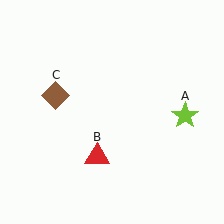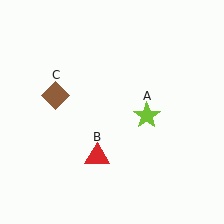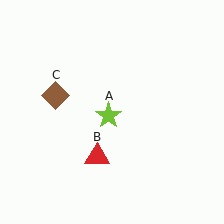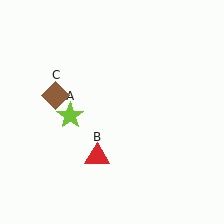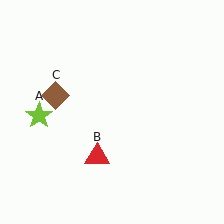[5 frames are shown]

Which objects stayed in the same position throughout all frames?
Red triangle (object B) and brown diamond (object C) remained stationary.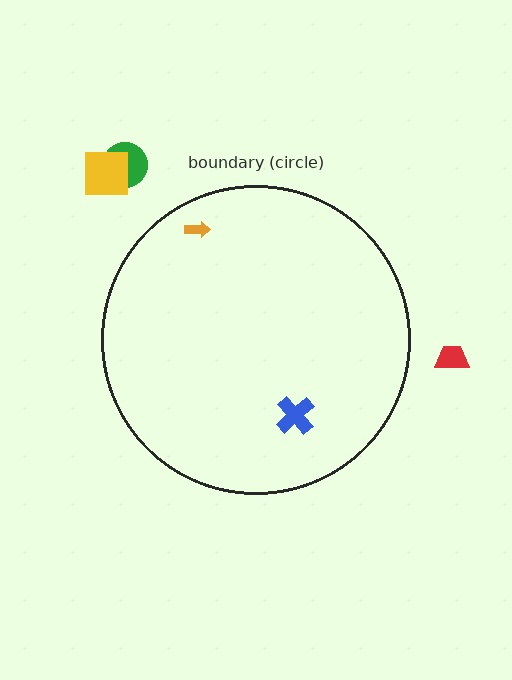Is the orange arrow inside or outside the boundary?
Inside.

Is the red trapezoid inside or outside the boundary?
Outside.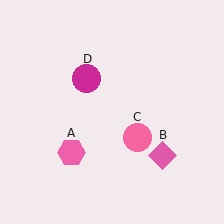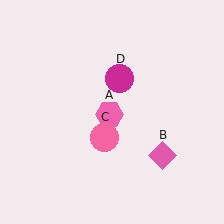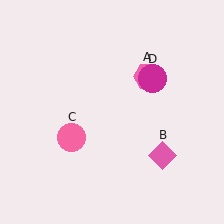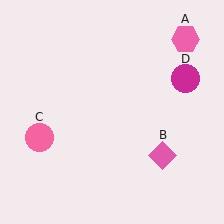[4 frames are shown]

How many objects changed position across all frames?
3 objects changed position: pink hexagon (object A), pink circle (object C), magenta circle (object D).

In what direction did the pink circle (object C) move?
The pink circle (object C) moved left.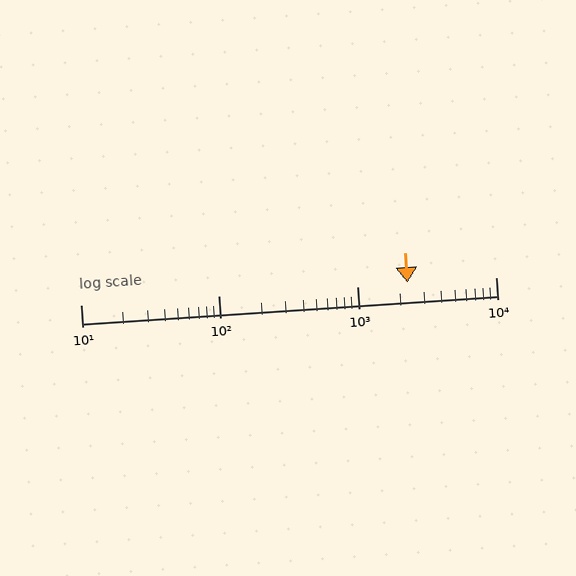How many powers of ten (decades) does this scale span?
The scale spans 3 decades, from 10 to 10000.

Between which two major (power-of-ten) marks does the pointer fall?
The pointer is between 1000 and 10000.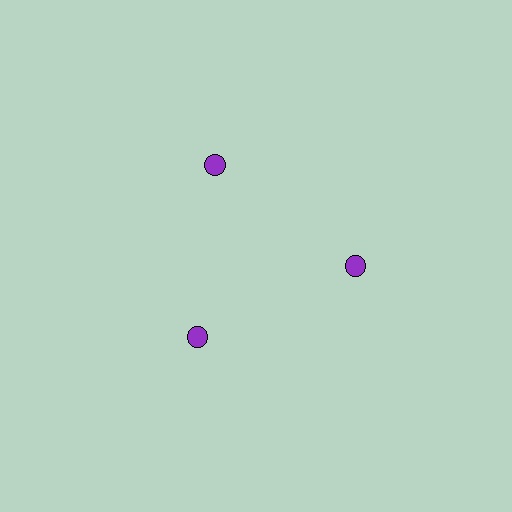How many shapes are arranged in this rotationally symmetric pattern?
There are 3 shapes, arranged in 3 groups of 1.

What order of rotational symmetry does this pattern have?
This pattern has 3-fold rotational symmetry.